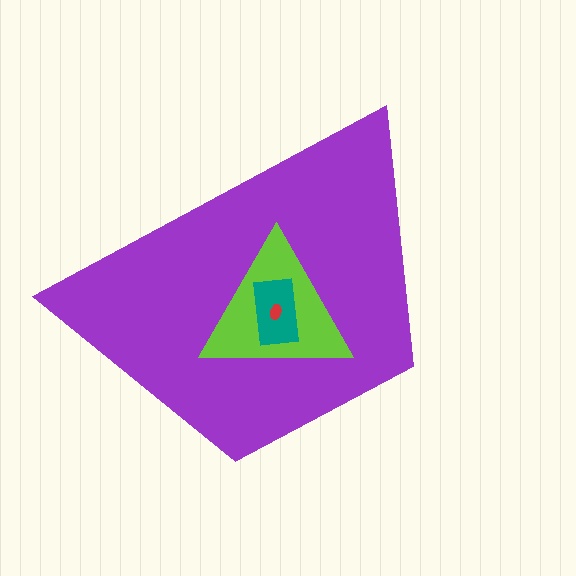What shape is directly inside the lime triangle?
The teal rectangle.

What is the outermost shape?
The purple trapezoid.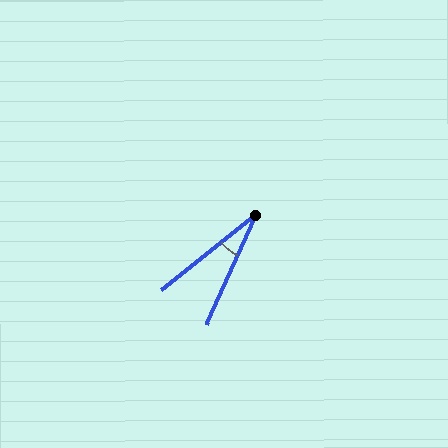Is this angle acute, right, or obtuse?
It is acute.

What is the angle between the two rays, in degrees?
Approximately 27 degrees.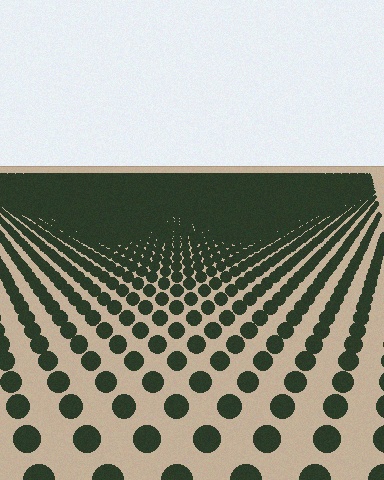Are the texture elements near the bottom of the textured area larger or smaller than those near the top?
Larger. Near the bottom, elements are closer to the viewer and appear at a bigger on-screen size.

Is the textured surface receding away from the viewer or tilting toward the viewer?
The surface is receding away from the viewer. Texture elements get smaller and denser toward the top.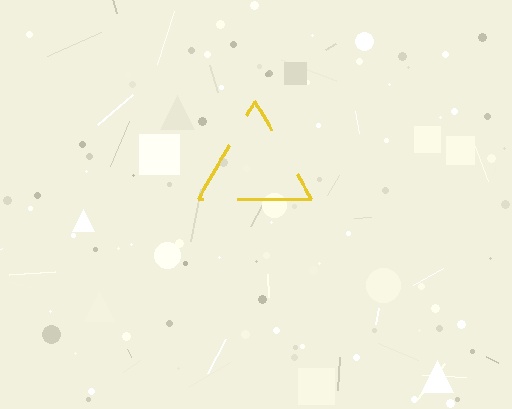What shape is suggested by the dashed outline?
The dashed outline suggests a triangle.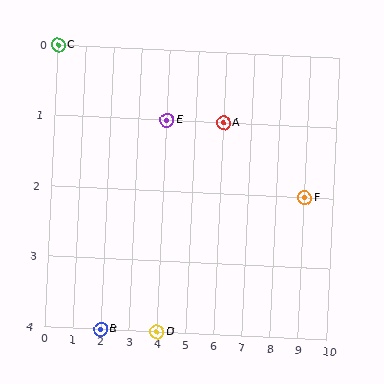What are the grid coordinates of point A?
Point A is at grid coordinates (6, 1).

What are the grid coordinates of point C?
Point C is at grid coordinates (0, 0).